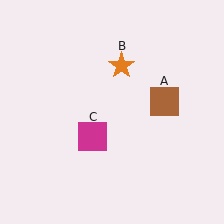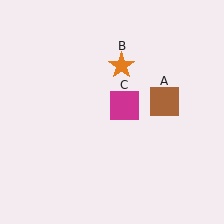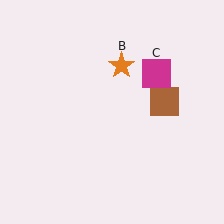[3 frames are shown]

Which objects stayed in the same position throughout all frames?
Brown square (object A) and orange star (object B) remained stationary.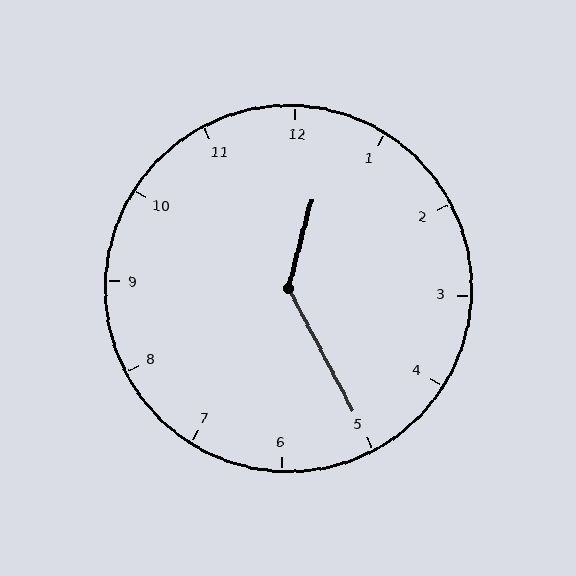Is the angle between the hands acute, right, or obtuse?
It is obtuse.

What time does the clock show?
12:25.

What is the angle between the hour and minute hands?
Approximately 138 degrees.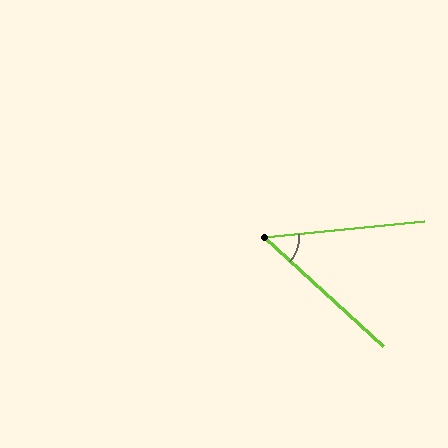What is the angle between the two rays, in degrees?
Approximately 48 degrees.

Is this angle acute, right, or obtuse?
It is acute.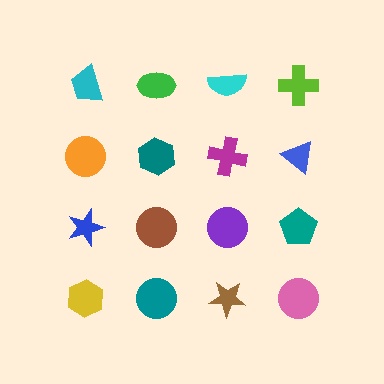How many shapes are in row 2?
4 shapes.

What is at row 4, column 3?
A brown star.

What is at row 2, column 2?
A teal hexagon.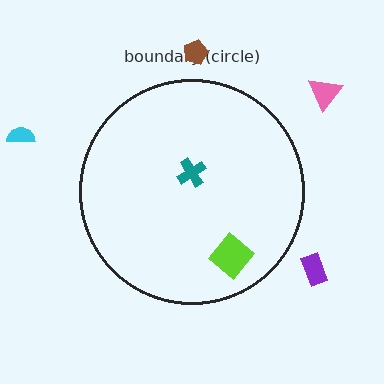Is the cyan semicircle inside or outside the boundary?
Outside.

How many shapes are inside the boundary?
2 inside, 4 outside.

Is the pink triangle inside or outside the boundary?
Outside.